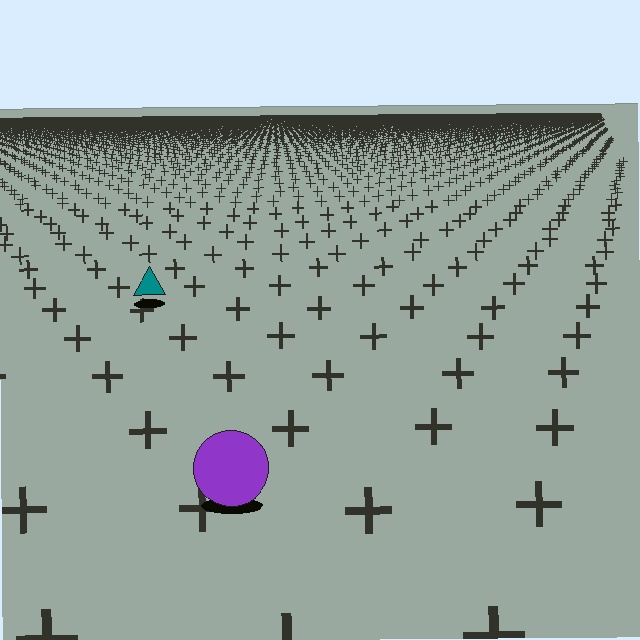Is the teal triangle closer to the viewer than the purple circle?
No. The purple circle is closer — you can tell from the texture gradient: the ground texture is coarser near it.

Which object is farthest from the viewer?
The teal triangle is farthest from the viewer. It appears smaller and the ground texture around it is denser.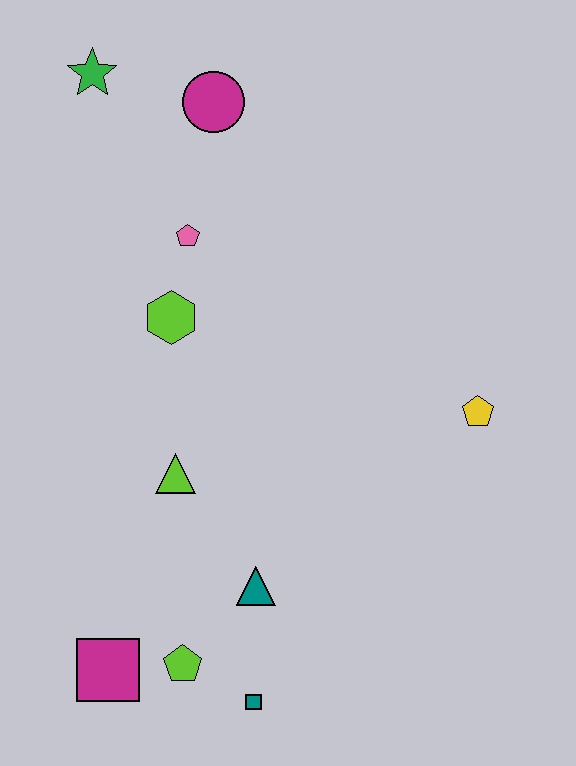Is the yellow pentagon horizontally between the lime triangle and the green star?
No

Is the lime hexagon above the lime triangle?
Yes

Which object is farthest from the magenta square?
The green star is farthest from the magenta square.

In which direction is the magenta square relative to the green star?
The magenta square is below the green star.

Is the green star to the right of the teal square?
No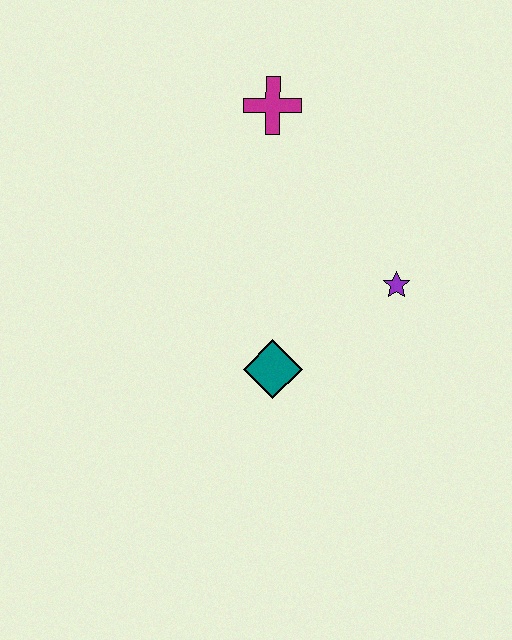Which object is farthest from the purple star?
The magenta cross is farthest from the purple star.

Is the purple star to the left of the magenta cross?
No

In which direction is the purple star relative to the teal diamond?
The purple star is to the right of the teal diamond.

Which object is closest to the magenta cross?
The purple star is closest to the magenta cross.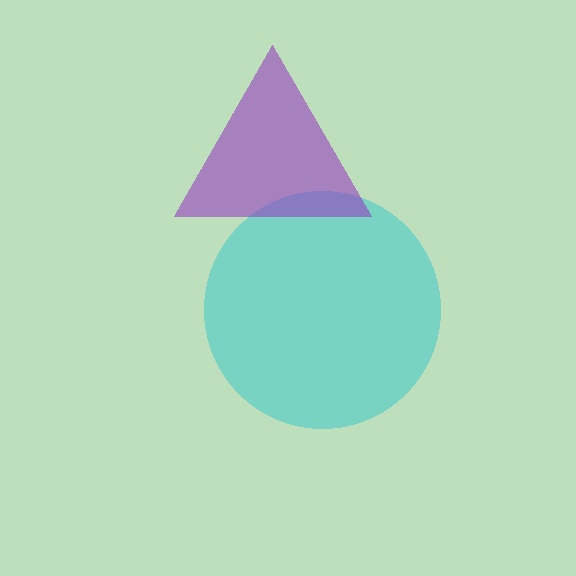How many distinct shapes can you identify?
There are 2 distinct shapes: a cyan circle, a purple triangle.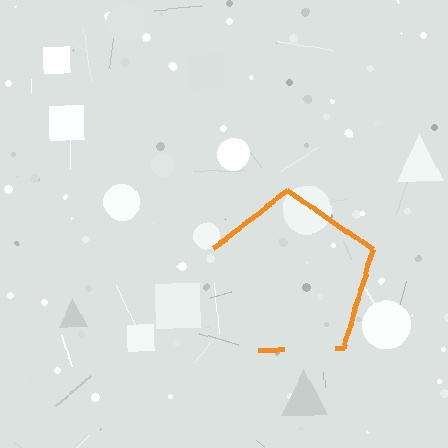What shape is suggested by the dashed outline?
The dashed outline suggests a pentagon.